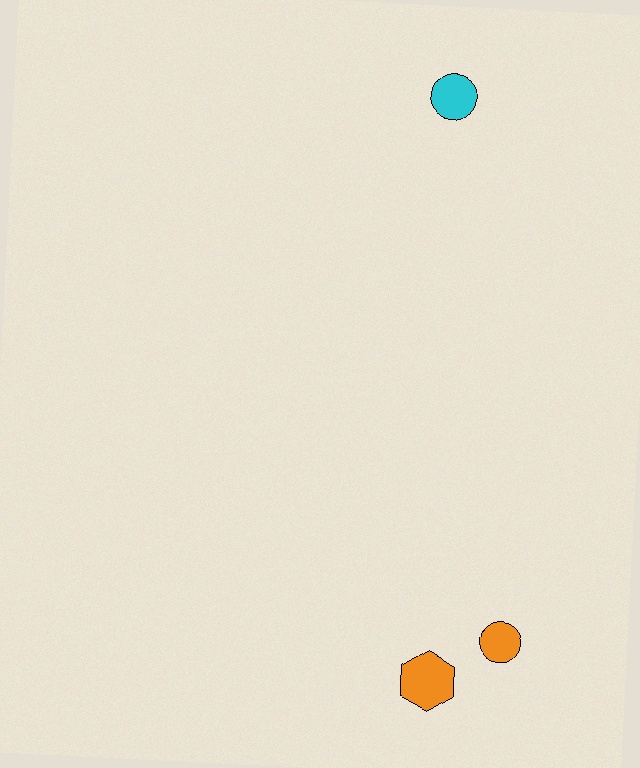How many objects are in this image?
There are 3 objects.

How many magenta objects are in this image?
There are no magenta objects.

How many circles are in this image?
There are 2 circles.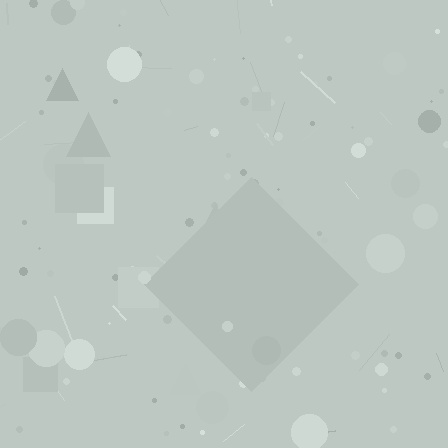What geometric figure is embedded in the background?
A diamond is embedded in the background.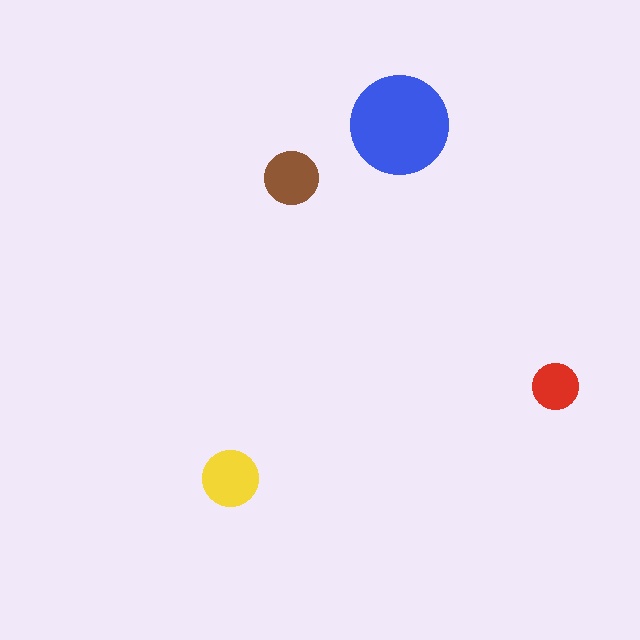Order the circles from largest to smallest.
the blue one, the yellow one, the brown one, the red one.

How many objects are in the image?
There are 4 objects in the image.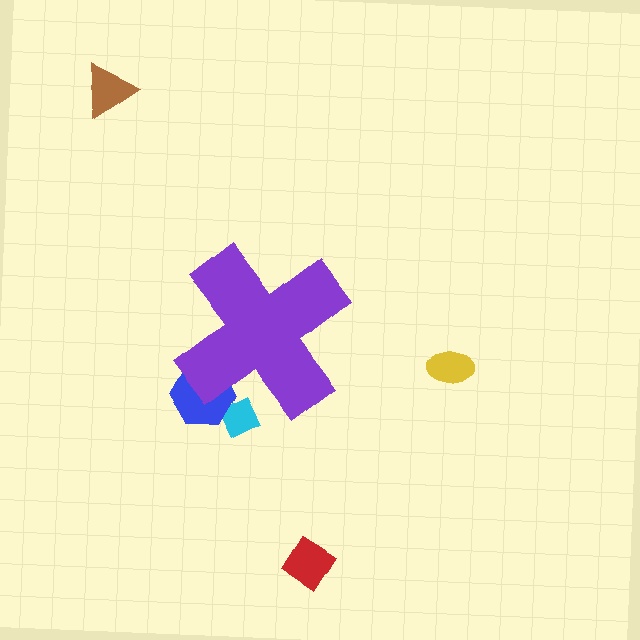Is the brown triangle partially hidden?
No, the brown triangle is fully visible.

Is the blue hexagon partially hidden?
Yes, the blue hexagon is partially hidden behind the purple cross.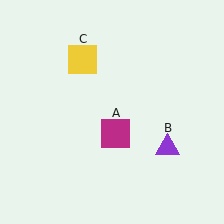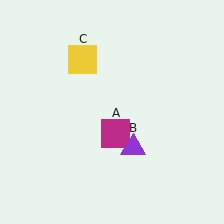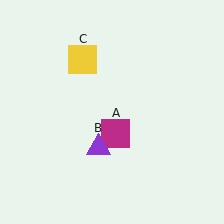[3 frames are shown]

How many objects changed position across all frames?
1 object changed position: purple triangle (object B).